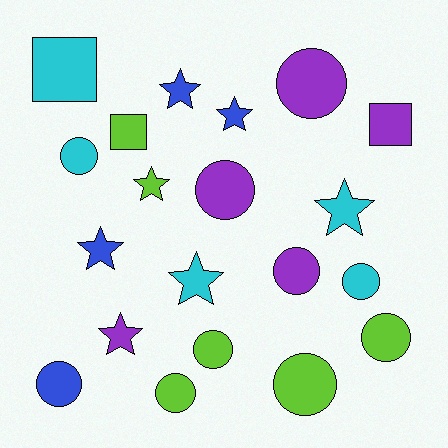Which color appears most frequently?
Lime, with 6 objects.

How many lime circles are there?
There are 4 lime circles.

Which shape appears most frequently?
Circle, with 10 objects.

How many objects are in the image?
There are 20 objects.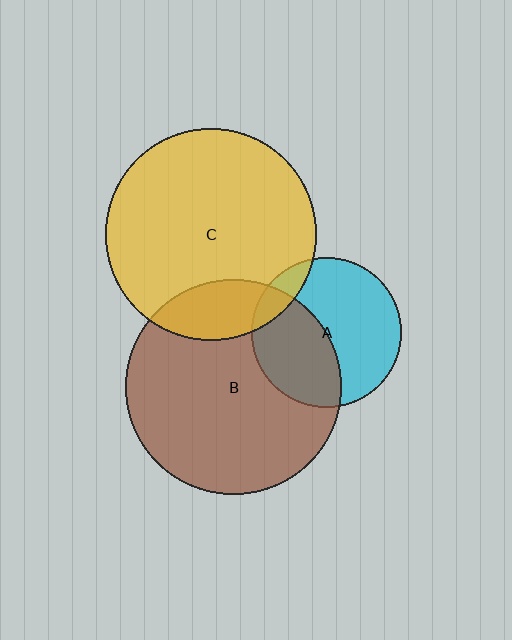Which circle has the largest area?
Circle B (brown).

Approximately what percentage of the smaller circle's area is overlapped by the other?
Approximately 15%.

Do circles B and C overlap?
Yes.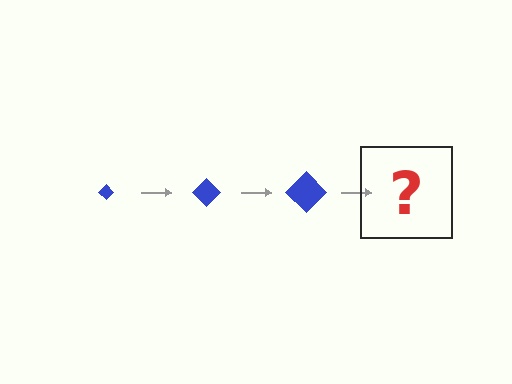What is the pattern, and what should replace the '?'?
The pattern is that the diamond gets progressively larger each step. The '?' should be a blue diamond, larger than the previous one.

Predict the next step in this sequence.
The next step is a blue diamond, larger than the previous one.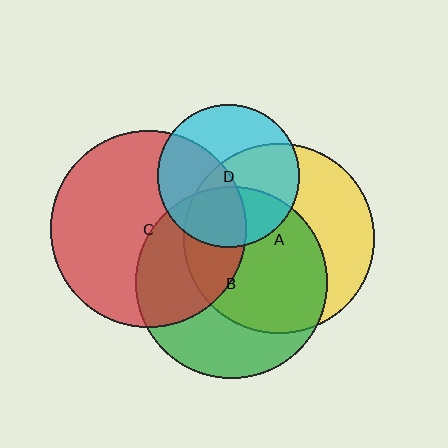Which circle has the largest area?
Circle C (red).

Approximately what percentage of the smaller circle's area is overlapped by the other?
Approximately 60%.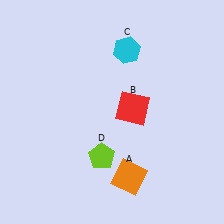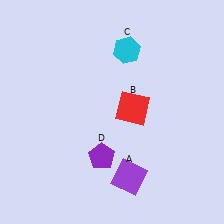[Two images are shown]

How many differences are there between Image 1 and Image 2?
There are 2 differences between the two images.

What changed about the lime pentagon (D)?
In Image 1, D is lime. In Image 2, it changed to purple.